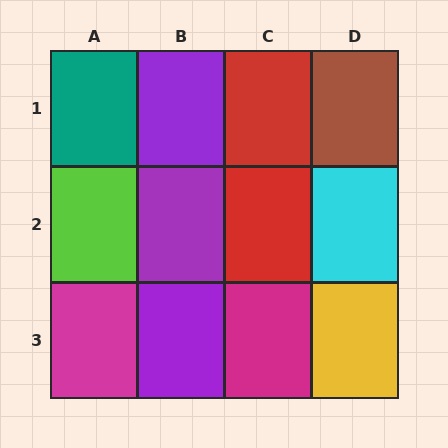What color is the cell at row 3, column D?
Yellow.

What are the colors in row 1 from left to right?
Teal, purple, red, brown.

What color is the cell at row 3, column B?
Purple.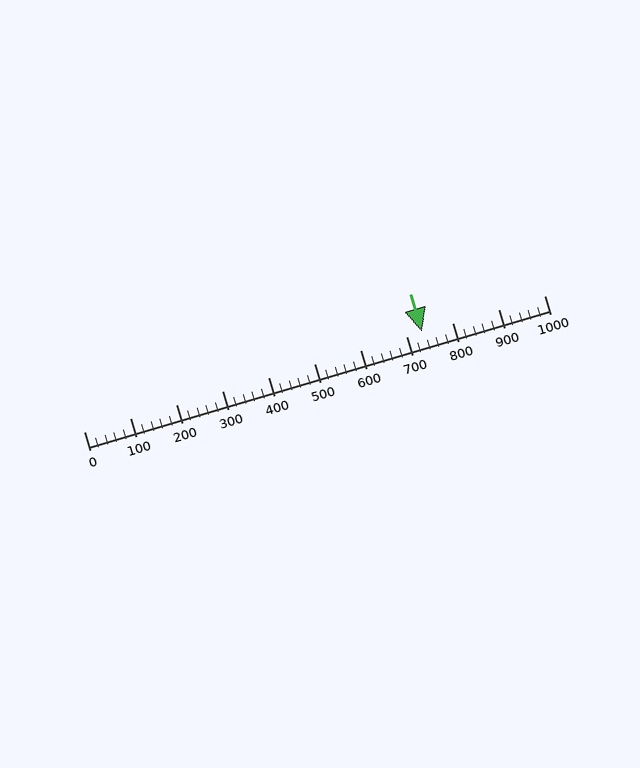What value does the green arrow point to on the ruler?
The green arrow points to approximately 735.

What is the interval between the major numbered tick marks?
The major tick marks are spaced 100 units apart.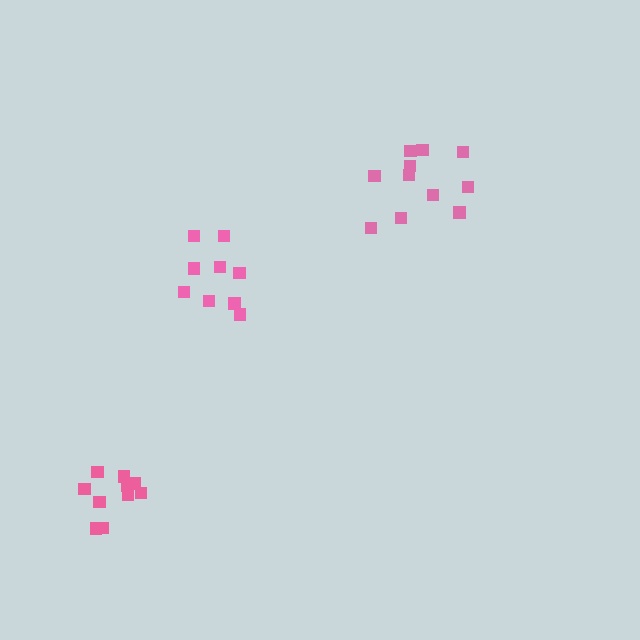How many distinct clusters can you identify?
There are 3 distinct clusters.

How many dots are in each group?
Group 1: 9 dots, Group 2: 11 dots, Group 3: 11 dots (31 total).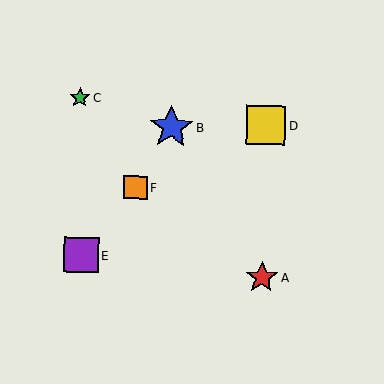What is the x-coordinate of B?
Object B is at x≈172.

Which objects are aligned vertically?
Objects A, D are aligned vertically.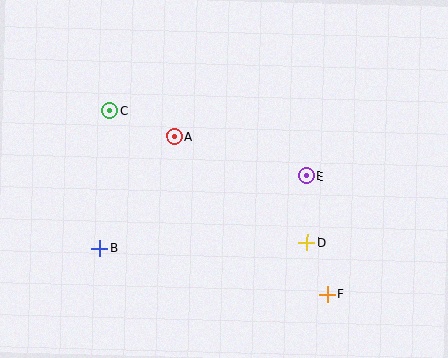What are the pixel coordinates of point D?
Point D is at (307, 243).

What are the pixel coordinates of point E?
Point E is at (306, 176).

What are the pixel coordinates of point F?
Point F is at (327, 294).